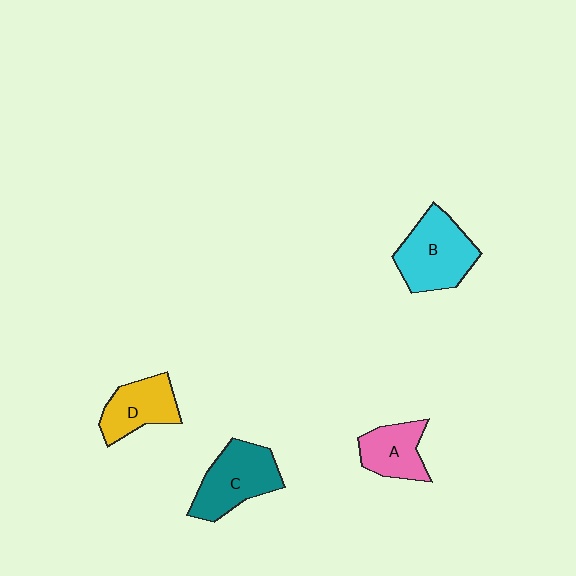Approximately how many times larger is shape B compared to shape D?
Approximately 1.4 times.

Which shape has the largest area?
Shape B (cyan).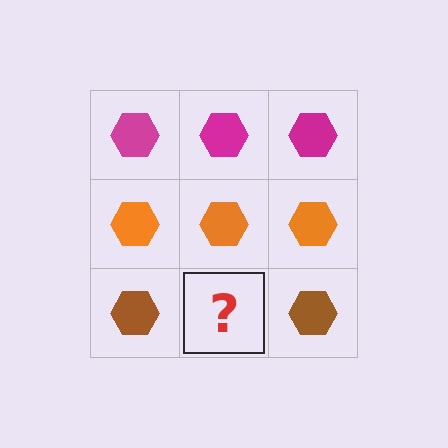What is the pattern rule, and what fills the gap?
The rule is that each row has a consistent color. The gap should be filled with a brown hexagon.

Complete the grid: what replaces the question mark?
The question mark should be replaced with a brown hexagon.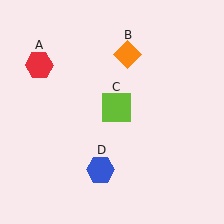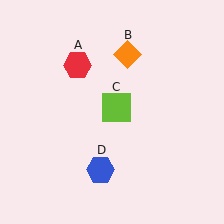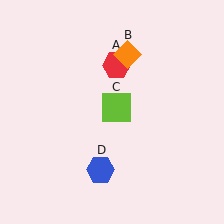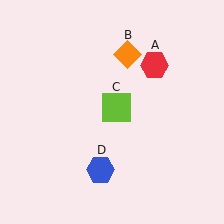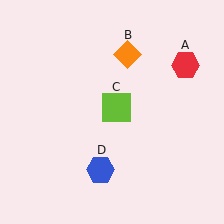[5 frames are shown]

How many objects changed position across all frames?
1 object changed position: red hexagon (object A).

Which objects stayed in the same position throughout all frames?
Orange diamond (object B) and lime square (object C) and blue hexagon (object D) remained stationary.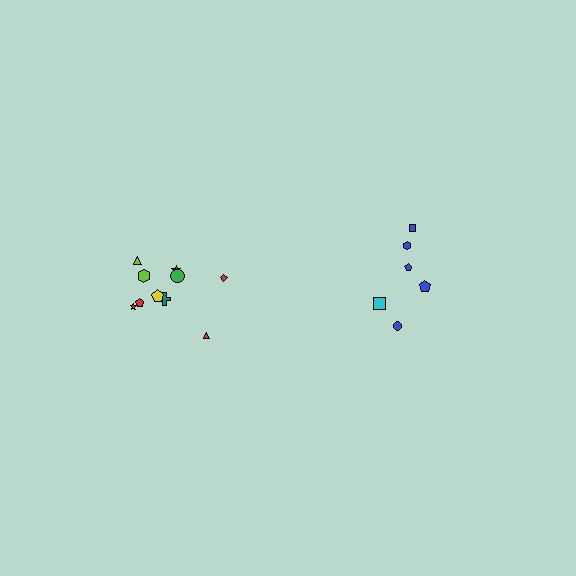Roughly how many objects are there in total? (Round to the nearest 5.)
Roughly 15 objects in total.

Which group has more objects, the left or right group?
The left group.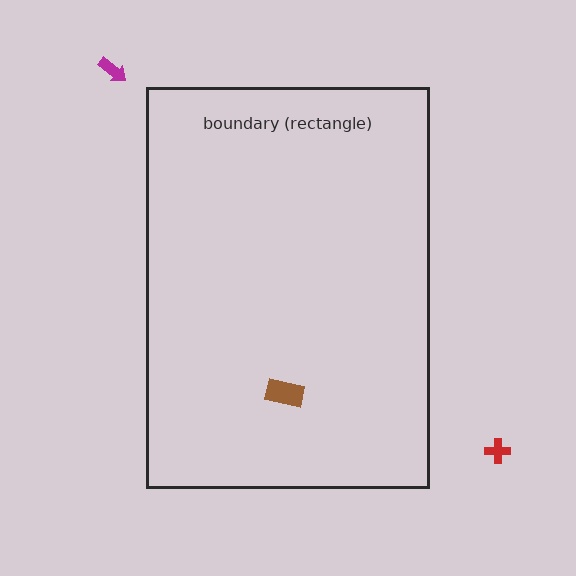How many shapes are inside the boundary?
1 inside, 2 outside.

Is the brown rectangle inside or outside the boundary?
Inside.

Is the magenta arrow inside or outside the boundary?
Outside.